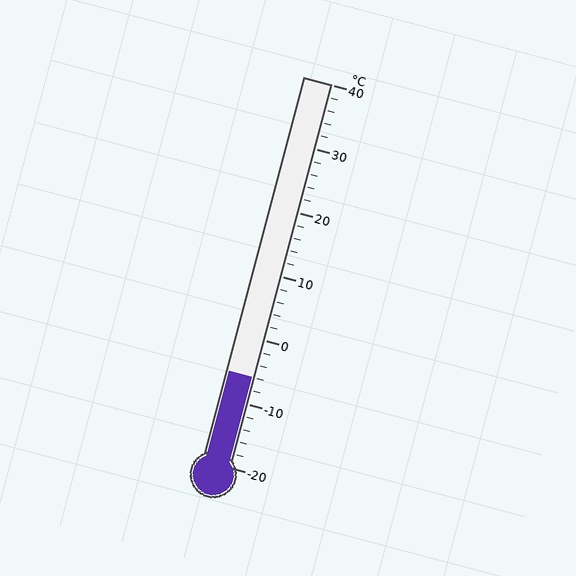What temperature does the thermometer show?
The thermometer shows approximately -6°C.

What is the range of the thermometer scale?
The thermometer scale ranges from -20°C to 40°C.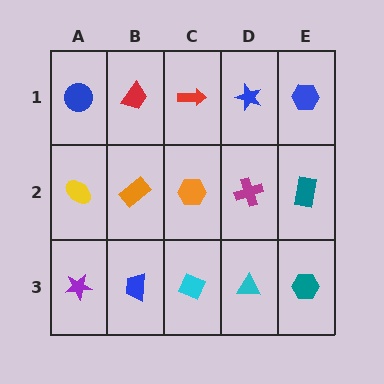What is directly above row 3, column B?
An orange rectangle.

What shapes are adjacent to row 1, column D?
A magenta cross (row 2, column D), a red arrow (row 1, column C), a blue hexagon (row 1, column E).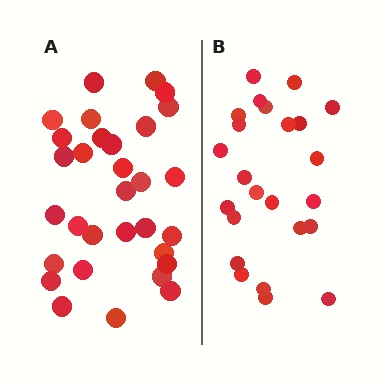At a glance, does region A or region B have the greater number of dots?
Region A (the left region) has more dots.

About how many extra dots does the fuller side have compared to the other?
Region A has roughly 8 or so more dots than region B.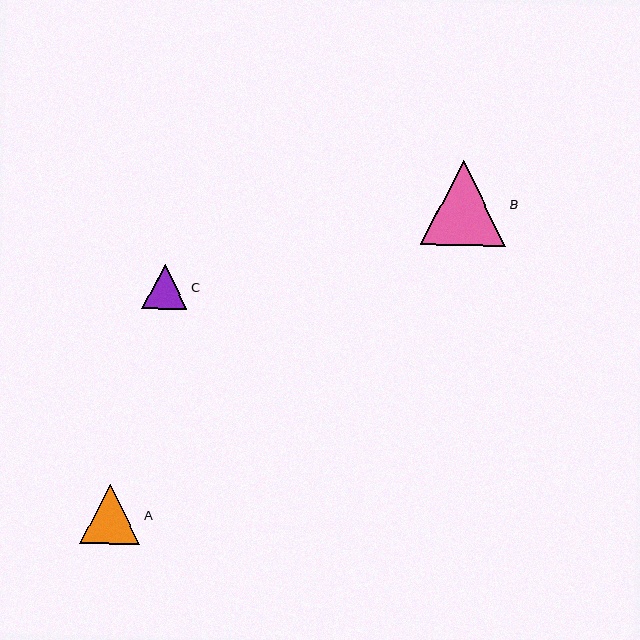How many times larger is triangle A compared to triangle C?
Triangle A is approximately 1.3 times the size of triangle C.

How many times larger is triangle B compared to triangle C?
Triangle B is approximately 1.9 times the size of triangle C.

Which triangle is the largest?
Triangle B is the largest with a size of approximately 85 pixels.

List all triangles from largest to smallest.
From largest to smallest: B, A, C.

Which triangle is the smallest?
Triangle C is the smallest with a size of approximately 45 pixels.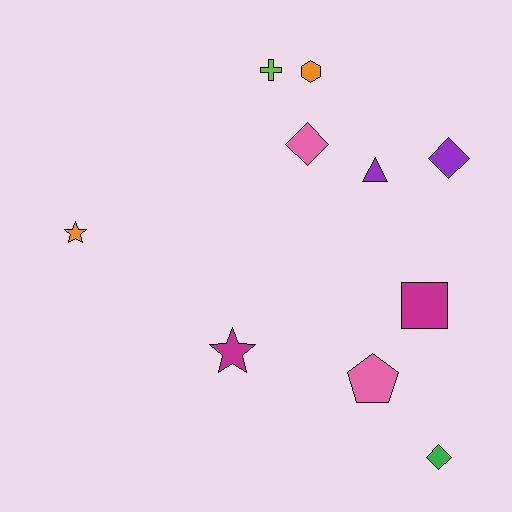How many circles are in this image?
There are no circles.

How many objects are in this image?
There are 10 objects.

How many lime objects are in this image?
There is 1 lime object.